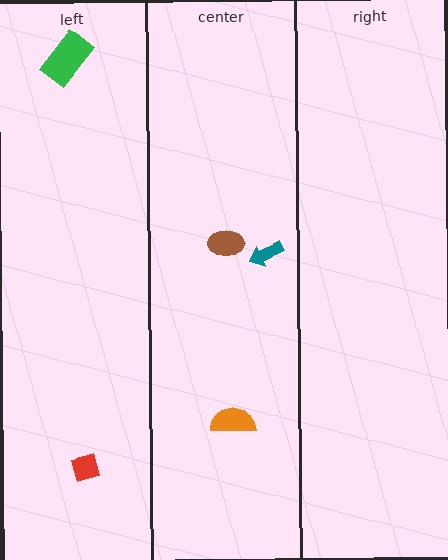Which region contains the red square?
The left region.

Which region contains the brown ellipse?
The center region.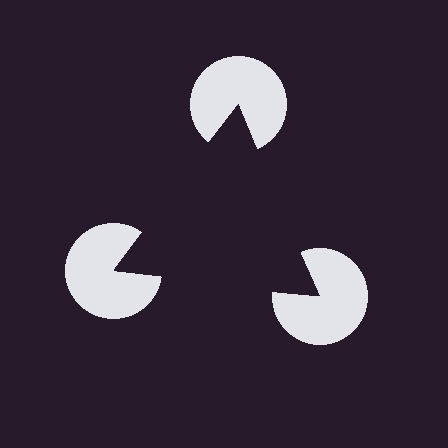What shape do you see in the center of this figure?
An illusory triangle — its edges are inferred from the aligned wedge cuts in the pac-man discs, not physically drawn.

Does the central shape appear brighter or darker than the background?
It typically appears slightly darker than the background, even though no actual brightness change is drawn.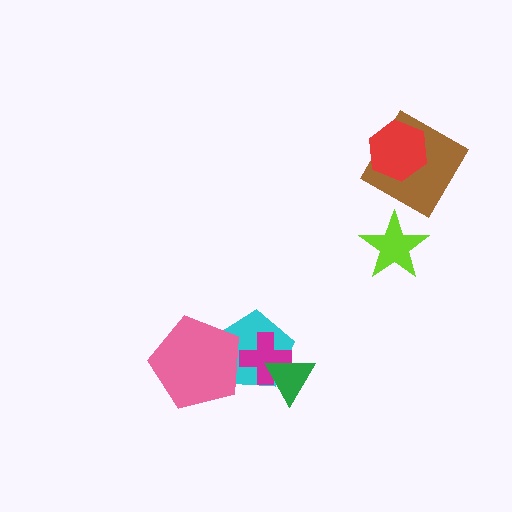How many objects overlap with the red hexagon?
1 object overlaps with the red hexagon.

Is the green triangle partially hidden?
No, no other shape covers it.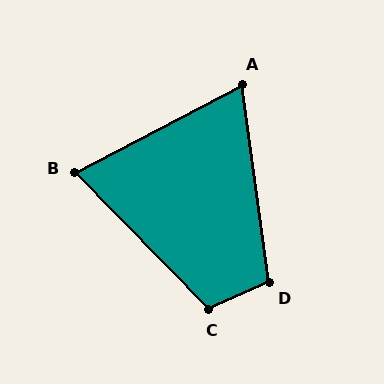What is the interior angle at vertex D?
Approximately 107 degrees (obtuse).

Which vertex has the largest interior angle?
C, at approximately 110 degrees.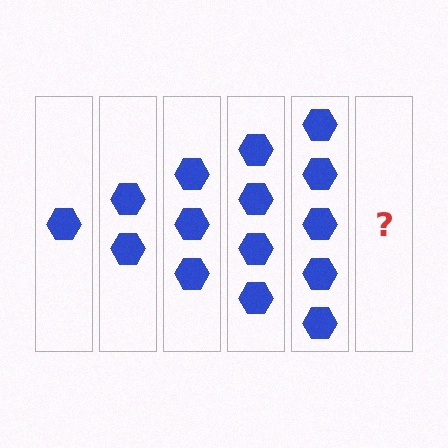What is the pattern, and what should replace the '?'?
The pattern is that each step adds one more hexagon. The '?' should be 6 hexagons.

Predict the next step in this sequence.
The next step is 6 hexagons.